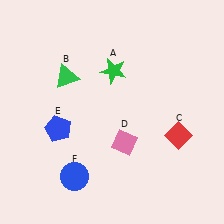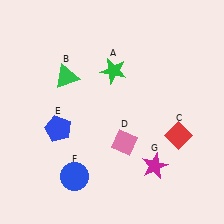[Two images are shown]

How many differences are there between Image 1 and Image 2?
There is 1 difference between the two images.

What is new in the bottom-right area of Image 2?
A magenta star (G) was added in the bottom-right area of Image 2.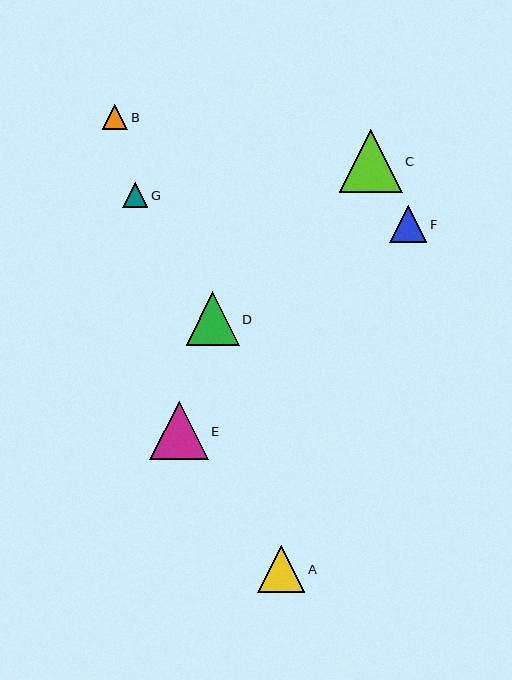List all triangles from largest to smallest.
From largest to smallest: C, E, D, A, F, B, G.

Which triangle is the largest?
Triangle C is the largest with a size of approximately 63 pixels.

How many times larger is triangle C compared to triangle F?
Triangle C is approximately 1.7 times the size of triangle F.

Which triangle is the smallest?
Triangle G is the smallest with a size of approximately 25 pixels.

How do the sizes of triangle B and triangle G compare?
Triangle B and triangle G are approximately the same size.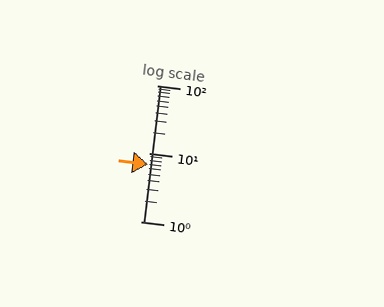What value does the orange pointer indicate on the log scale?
The pointer indicates approximately 6.9.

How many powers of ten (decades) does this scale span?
The scale spans 2 decades, from 1 to 100.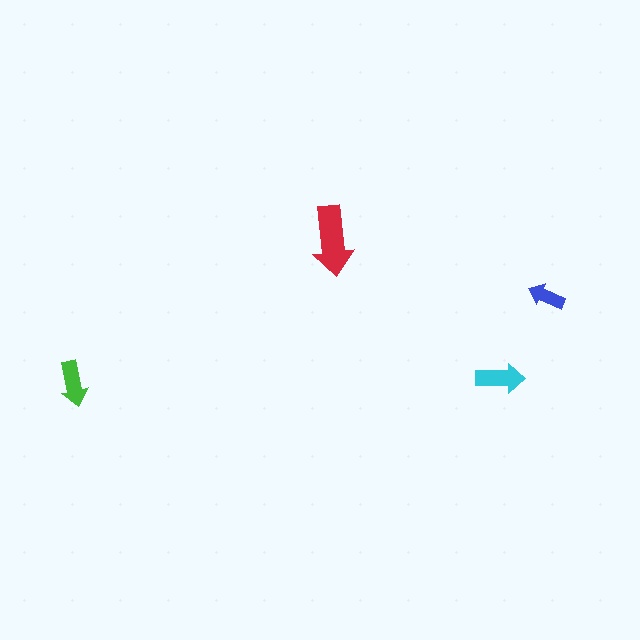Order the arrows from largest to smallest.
the red one, the cyan one, the green one, the blue one.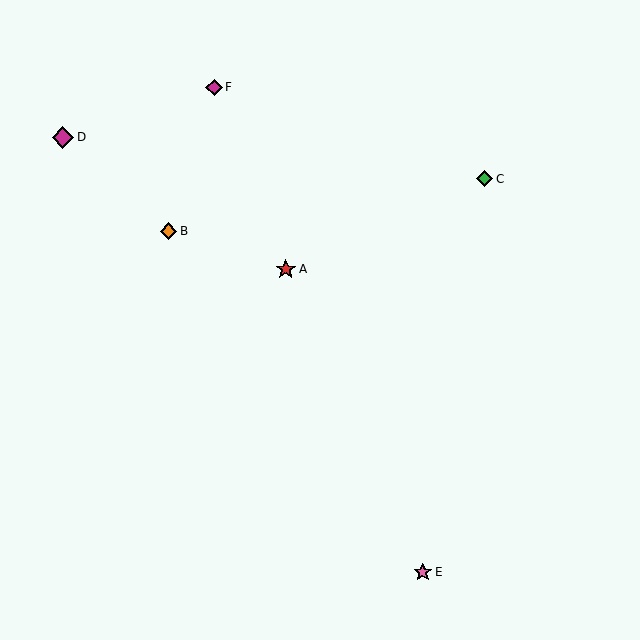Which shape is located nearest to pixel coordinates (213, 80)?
The magenta diamond (labeled F) at (214, 87) is nearest to that location.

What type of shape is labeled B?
Shape B is an orange diamond.